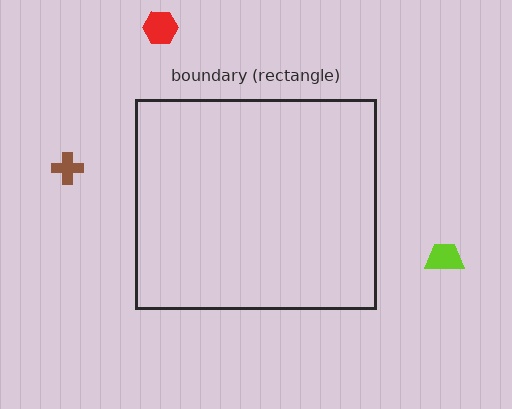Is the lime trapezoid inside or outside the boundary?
Outside.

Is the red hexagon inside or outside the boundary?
Outside.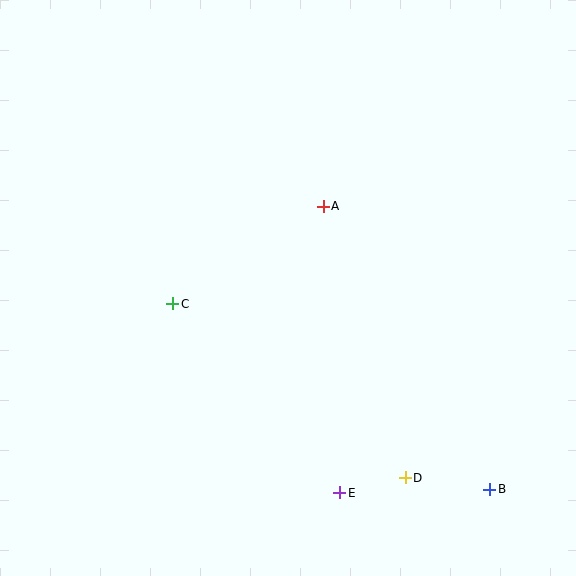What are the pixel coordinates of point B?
Point B is at (490, 489).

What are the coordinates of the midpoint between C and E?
The midpoint between C and E is at (256, 398).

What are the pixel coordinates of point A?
Point A is at (323, 206).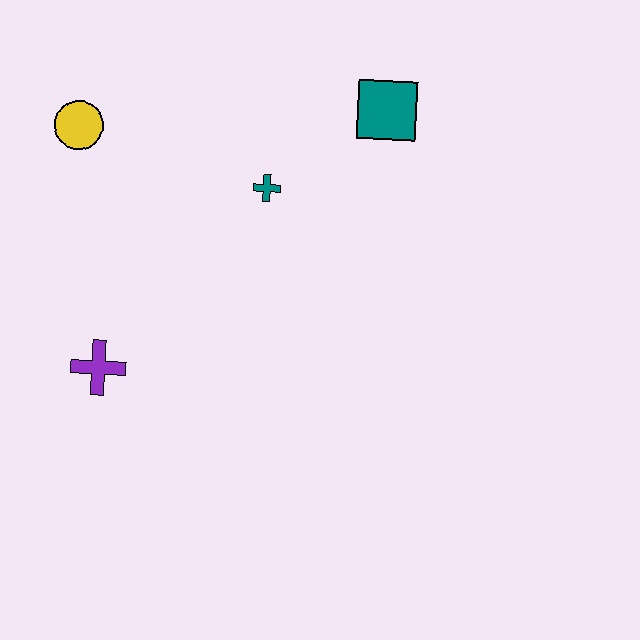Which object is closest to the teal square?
The teal cross is closest to the teal square.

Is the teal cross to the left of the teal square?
Yes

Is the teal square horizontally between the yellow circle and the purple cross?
No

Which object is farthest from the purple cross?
The teal square is farthest from the purple cross.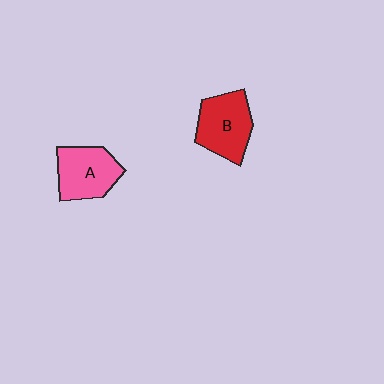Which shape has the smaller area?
Shape A (pink).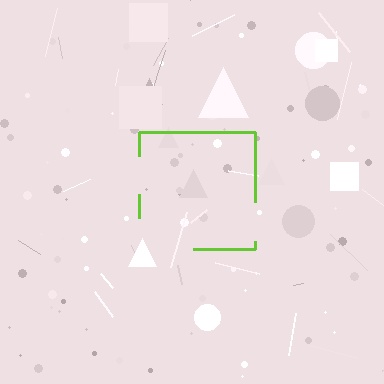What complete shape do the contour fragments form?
The contour fragments form a square.